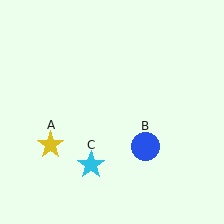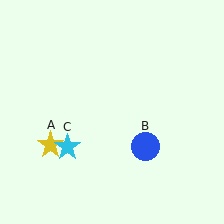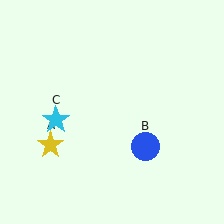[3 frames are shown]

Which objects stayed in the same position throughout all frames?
Yellow star (object A) and blue circle (object B) remained stationary.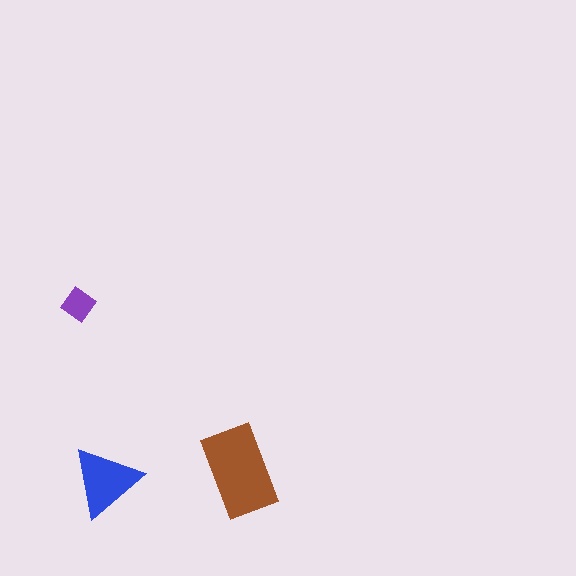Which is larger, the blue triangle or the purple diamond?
The blue triangle.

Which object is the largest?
The brown rectangle.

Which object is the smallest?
The purple diamond.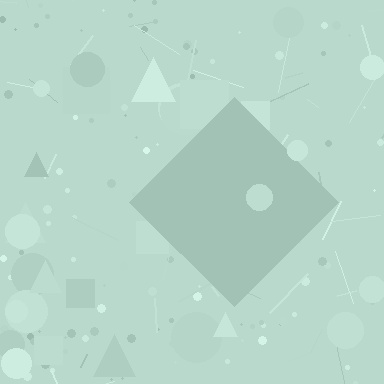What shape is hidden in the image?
A diamond is hidden in the image.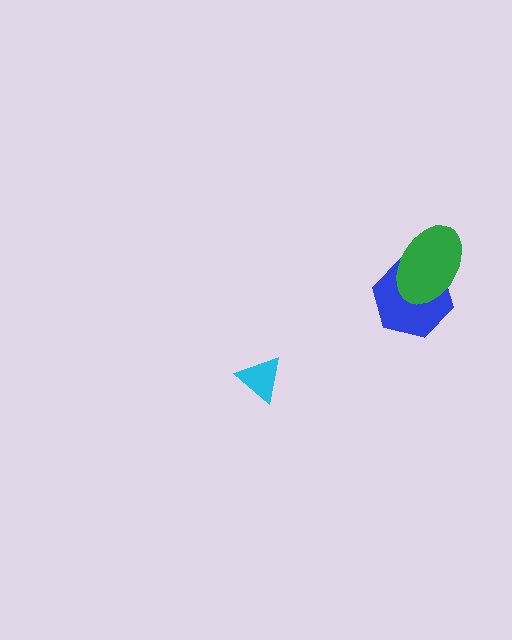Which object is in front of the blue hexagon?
The green ellipse is in front of the blue hexagon.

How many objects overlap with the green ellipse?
1 object overlaps with the green ellipse.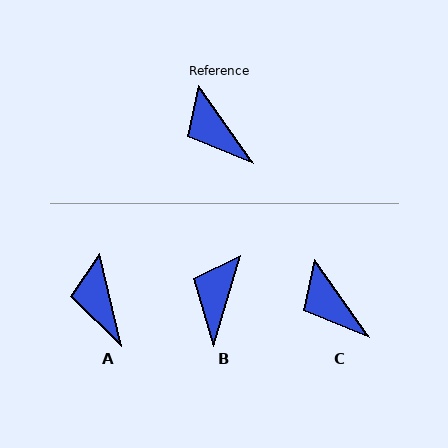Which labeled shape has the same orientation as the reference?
C.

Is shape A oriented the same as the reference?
No, it is off by about 22 degrees.